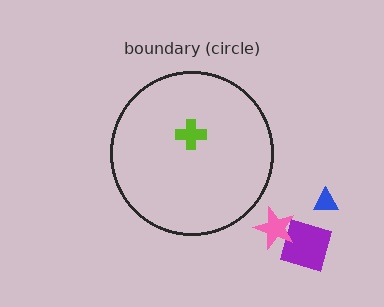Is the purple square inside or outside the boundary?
Outside.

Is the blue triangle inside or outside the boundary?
Outside.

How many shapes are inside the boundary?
1 inside, 3 outside.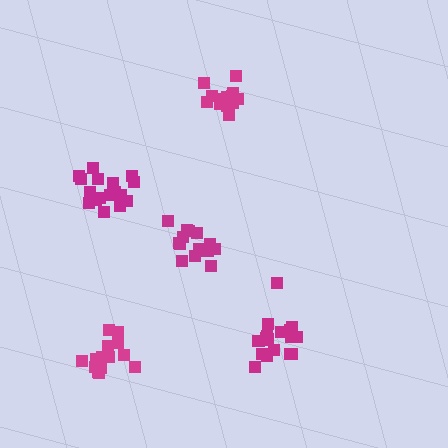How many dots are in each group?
Group 1: 17 dots, Group 2: 19 dots, Group 3: 16 dots, Group 4: 15 dots, Group 5: 16 dots (83 total).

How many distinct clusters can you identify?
There are 5 distinct clusters.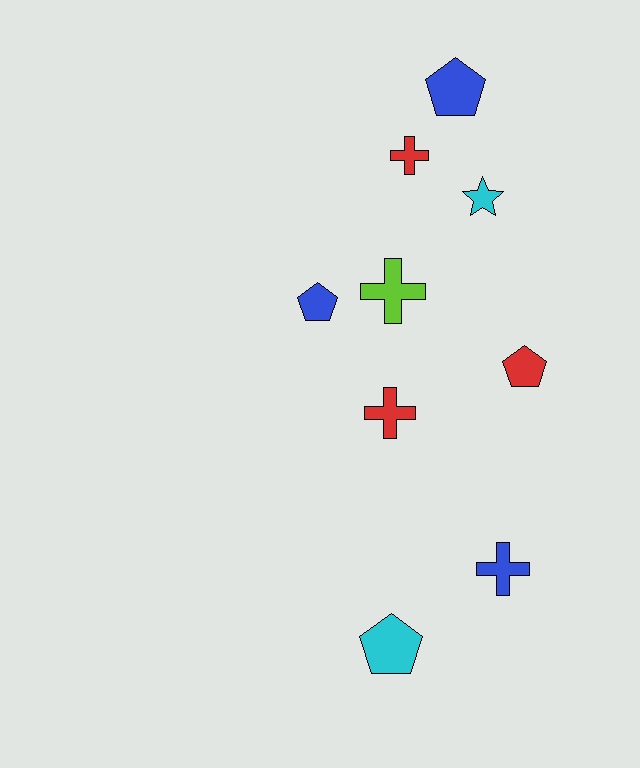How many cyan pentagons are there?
There is 1 cyan pentagon.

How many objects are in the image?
There are 9 objects.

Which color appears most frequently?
Red, with 3 objects.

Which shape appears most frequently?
Cross, with 4 objects.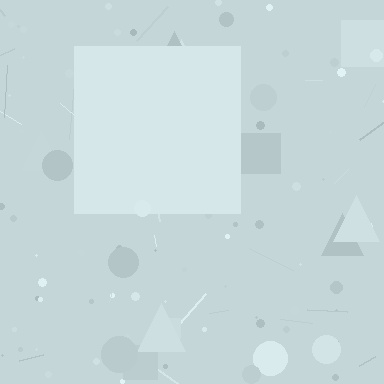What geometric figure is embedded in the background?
A square is embedded in the background.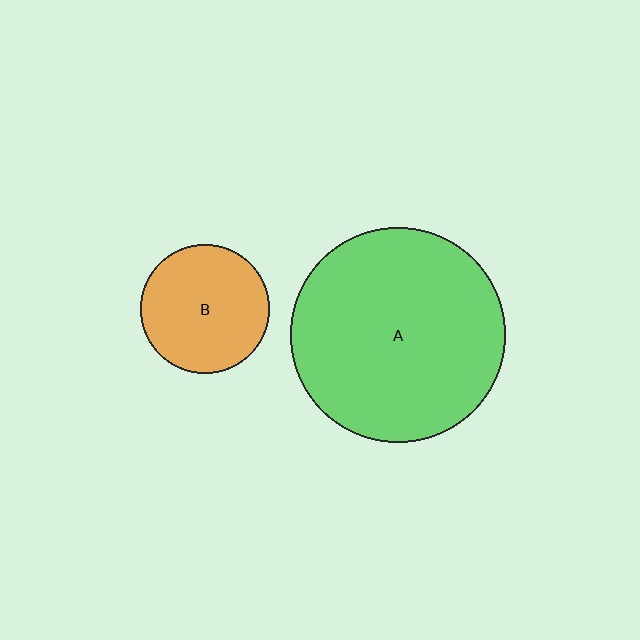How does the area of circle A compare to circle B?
Approximately 2.8 times.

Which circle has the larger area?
Circle A (green).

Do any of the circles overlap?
No, none of the circles overlap.